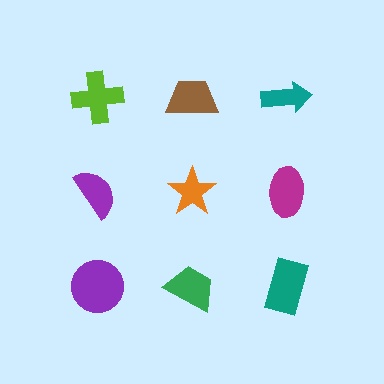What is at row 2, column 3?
A magenta ellipse.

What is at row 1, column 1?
A lime cross.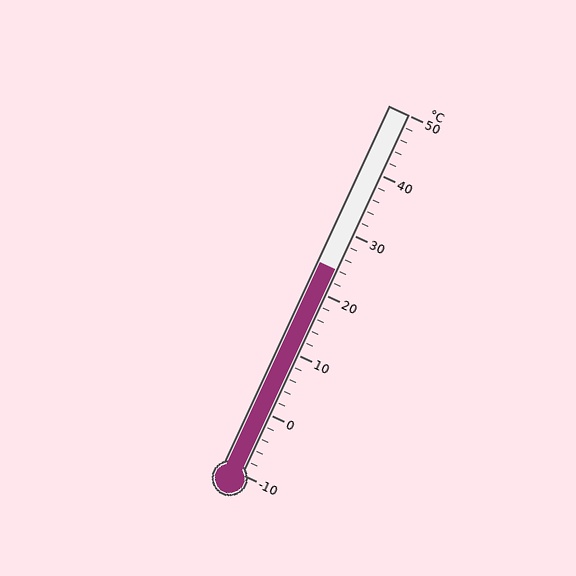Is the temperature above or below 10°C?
The temperature is above 10°C.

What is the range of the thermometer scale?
The thermometer scale ranges from -10°C to 50°C.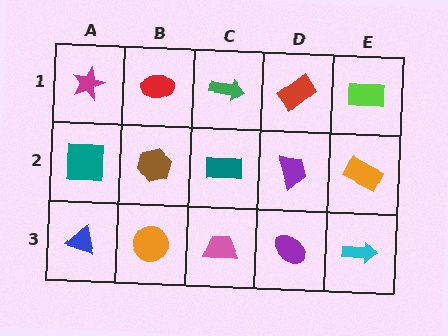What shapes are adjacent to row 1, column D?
A purple trapezoid (row 2, column D), a green arrow (row 1, column C), a lime rectangle (row 1, column E).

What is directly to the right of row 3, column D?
A cyan arrow.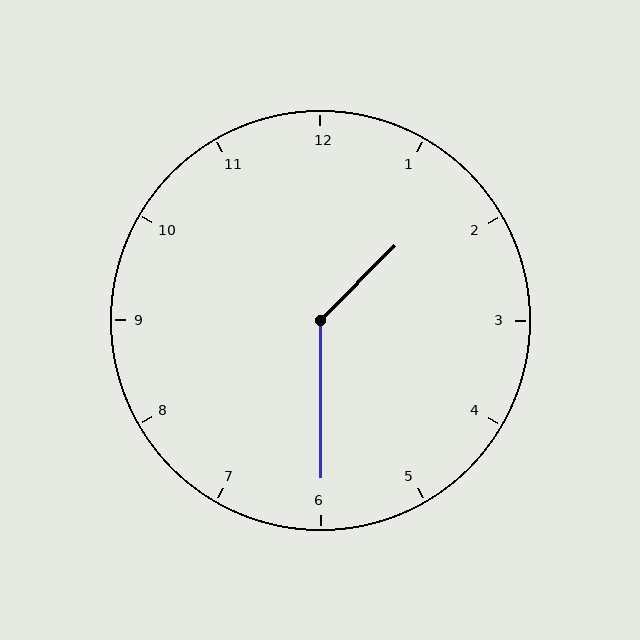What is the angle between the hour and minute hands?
Approximately 135 degrees.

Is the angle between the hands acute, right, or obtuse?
It is obtuse.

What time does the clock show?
1:30.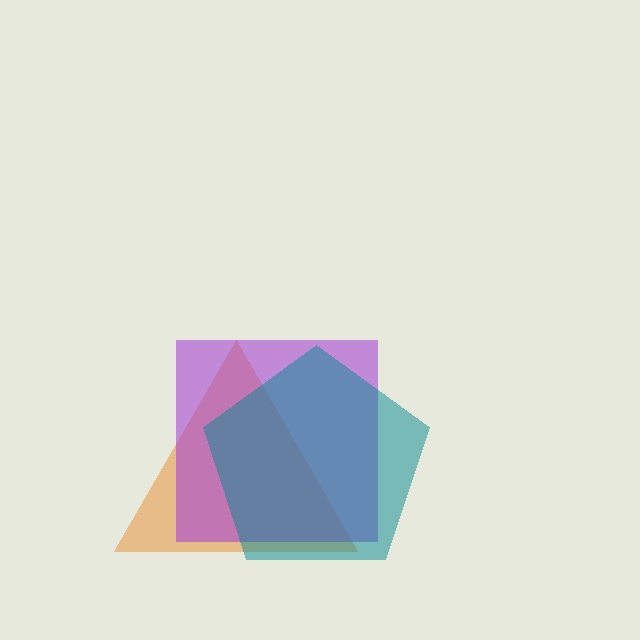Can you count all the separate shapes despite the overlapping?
Yes, there are 3 separate shapes.